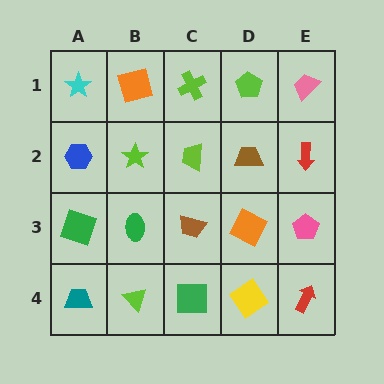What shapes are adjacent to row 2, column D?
A lime pentagon (row 1, column D), an orange square (row 3, column D), a lime trapezoid (row 2, column C), a red arrow (row 2, column E).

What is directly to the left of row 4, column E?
A yellow diamond.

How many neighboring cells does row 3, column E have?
3.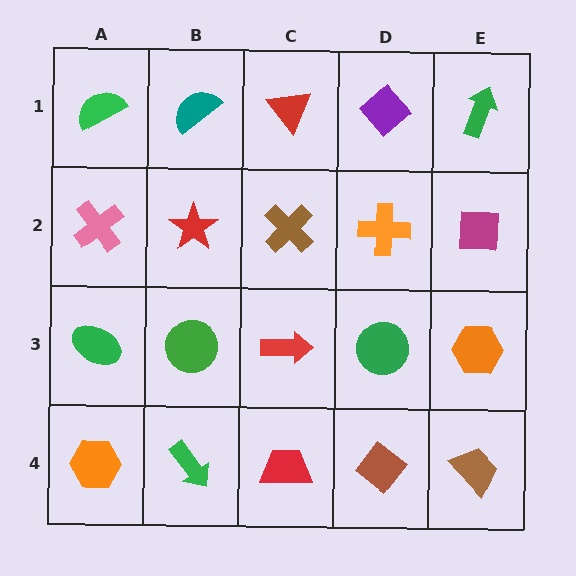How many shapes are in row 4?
5 shapes.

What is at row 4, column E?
A brown trapezoid.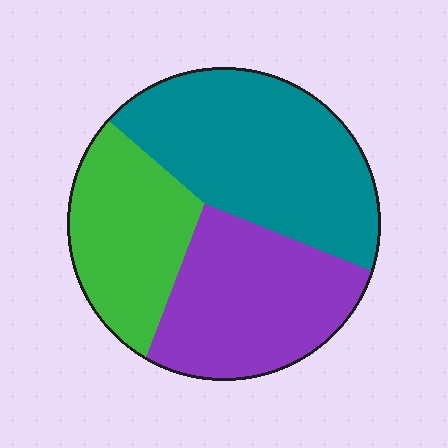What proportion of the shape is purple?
Purple covers 33% of the shape.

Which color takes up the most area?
Teal, at roughly 40%.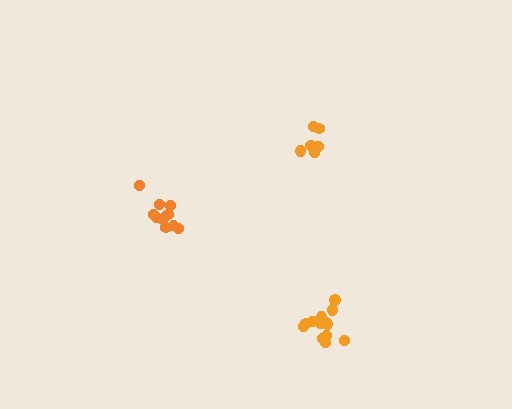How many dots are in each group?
Group 1: 13 dots, Group 2: 7 dots, Group 3: 11 dots (31 total).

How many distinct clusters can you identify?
There are 3 distinct clusters.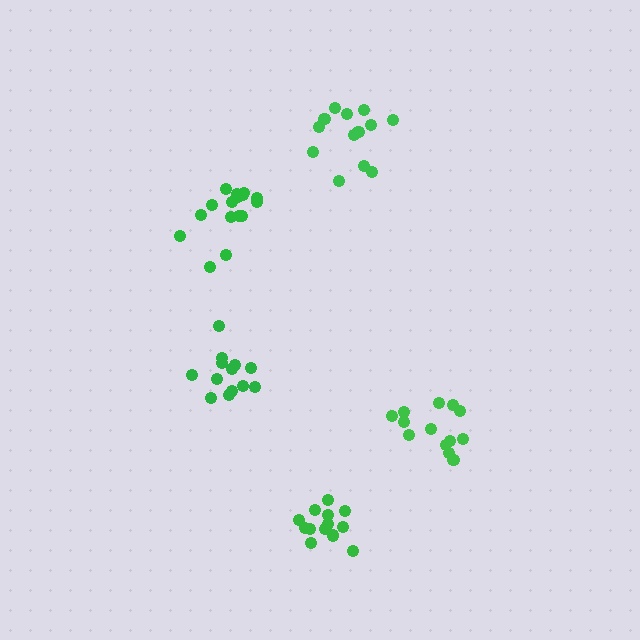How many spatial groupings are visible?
There are 5 spatial groupings.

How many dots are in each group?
Group 1: 13 dots, Group 2: 13 dots, Group 3: 16 dots, Group 4: 13 dots, Group 5: 14 dots (69 total).